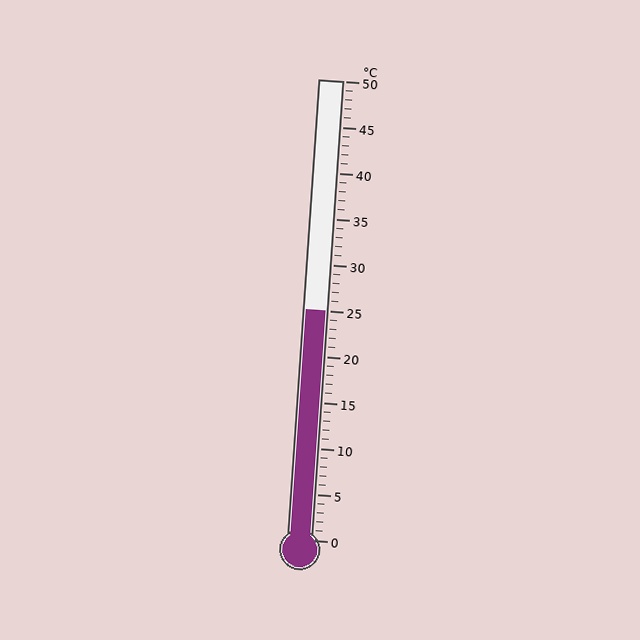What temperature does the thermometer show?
The thermometer shows approximately 25°C.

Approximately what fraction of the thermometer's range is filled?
The thermometer is filled to approximately 50% of its range.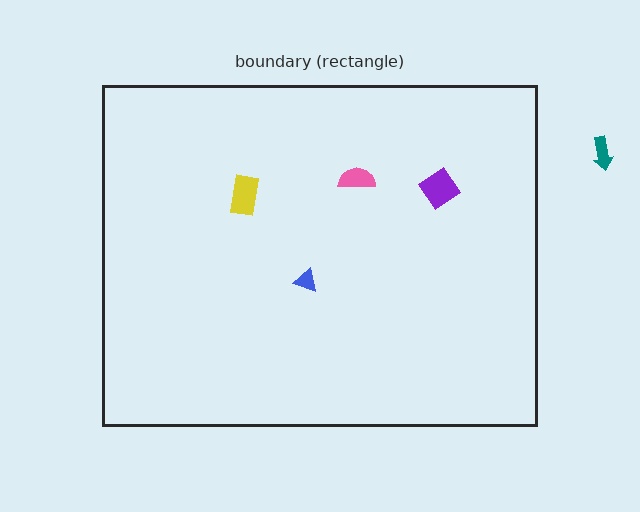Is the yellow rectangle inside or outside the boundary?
Inside.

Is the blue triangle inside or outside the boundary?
Inside.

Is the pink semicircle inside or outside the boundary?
Inside.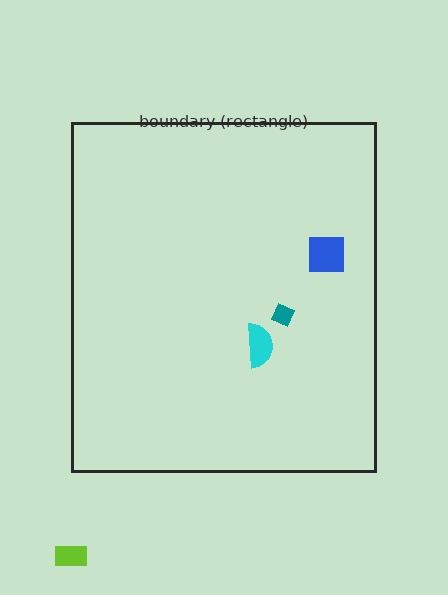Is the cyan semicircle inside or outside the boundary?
Inside.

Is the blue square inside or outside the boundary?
Inside.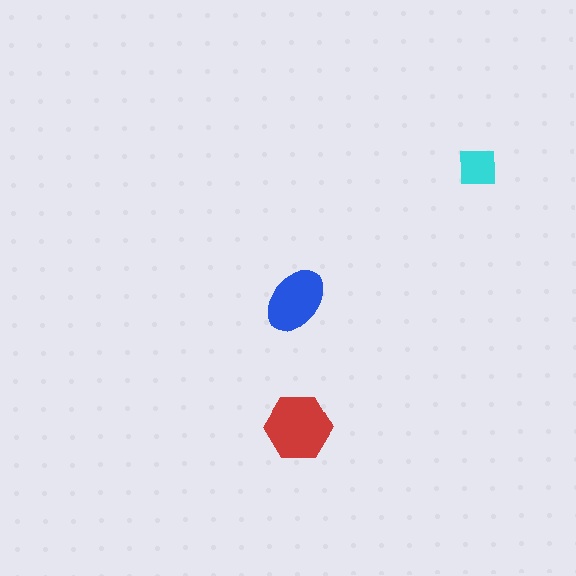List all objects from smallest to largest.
The cyan square, the blue ellipse, the red hexagon.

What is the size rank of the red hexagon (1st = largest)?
1st.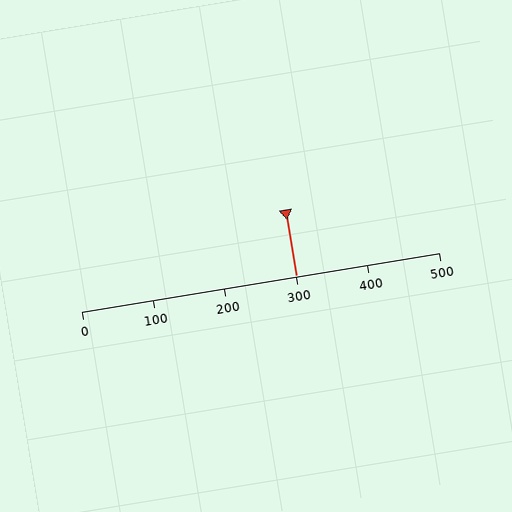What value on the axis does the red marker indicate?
The marker indicates approximately 300.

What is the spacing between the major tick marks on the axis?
The major ticks are spaced 100 apart.